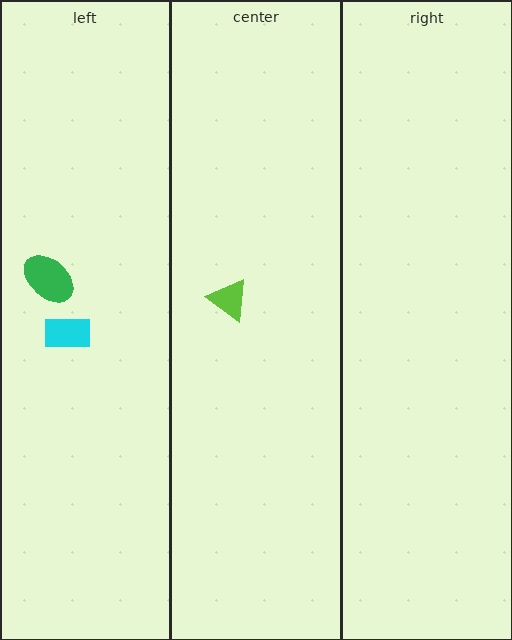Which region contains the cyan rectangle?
The left region.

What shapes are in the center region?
The lime triangle.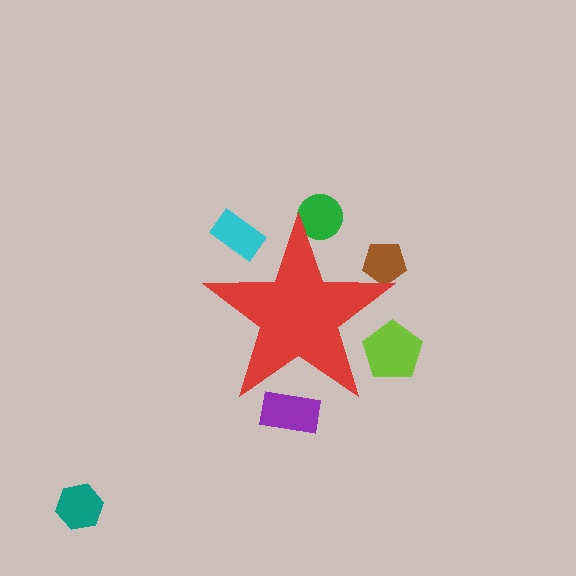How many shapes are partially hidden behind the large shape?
5 shapes are partially hidden.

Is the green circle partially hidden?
Yes, the green circle is partially hidden behind the red star.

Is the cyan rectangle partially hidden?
Yes, the cyan rectangle is partially hidden behind the red star.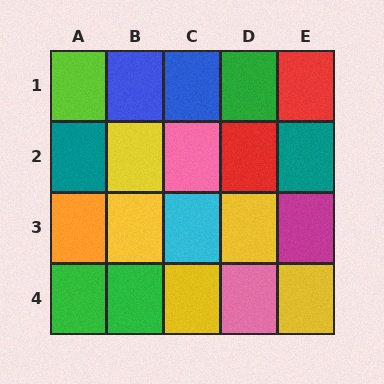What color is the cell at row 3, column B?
Yellow.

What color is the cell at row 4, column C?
Yellow.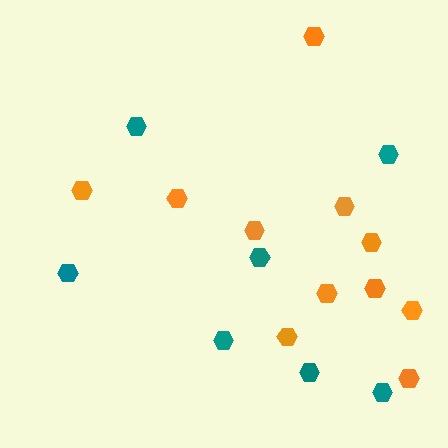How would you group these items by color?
There are 2 groups: one group of teal hexagons (7) and one group of orange hexagons (11).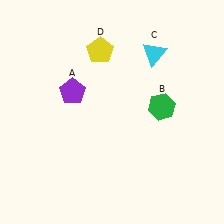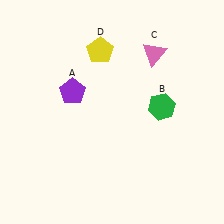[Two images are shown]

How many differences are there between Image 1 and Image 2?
There is 1 difference between the two images.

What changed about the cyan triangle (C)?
In Image 1, C is cyan. In Image 2, it changed to pink.